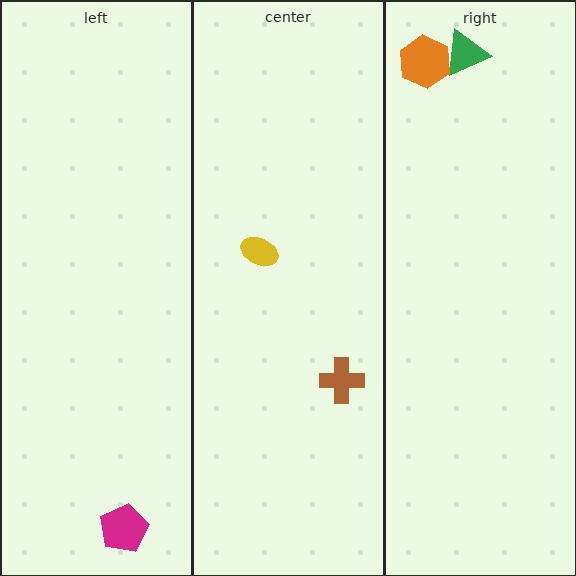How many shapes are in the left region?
1.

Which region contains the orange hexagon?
The right region.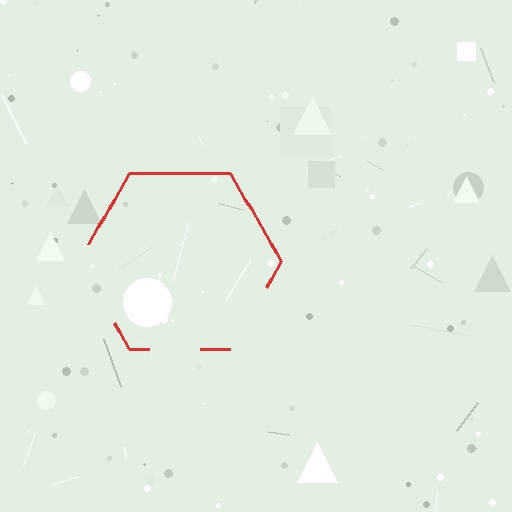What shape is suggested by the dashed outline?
The dashed outline suggests a hexagon.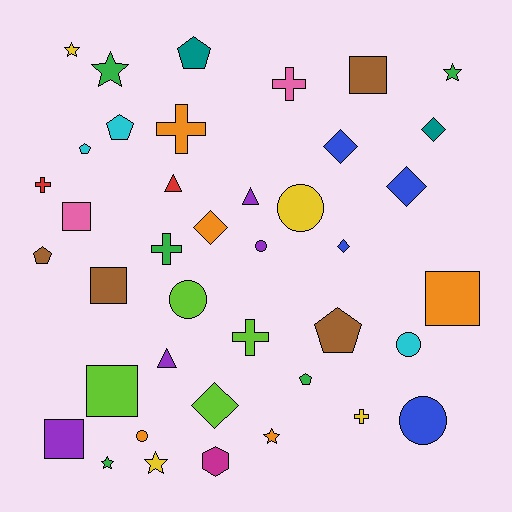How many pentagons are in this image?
There are 6 pentagons.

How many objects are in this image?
There are 40 objects.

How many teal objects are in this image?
There are 2 teal objects.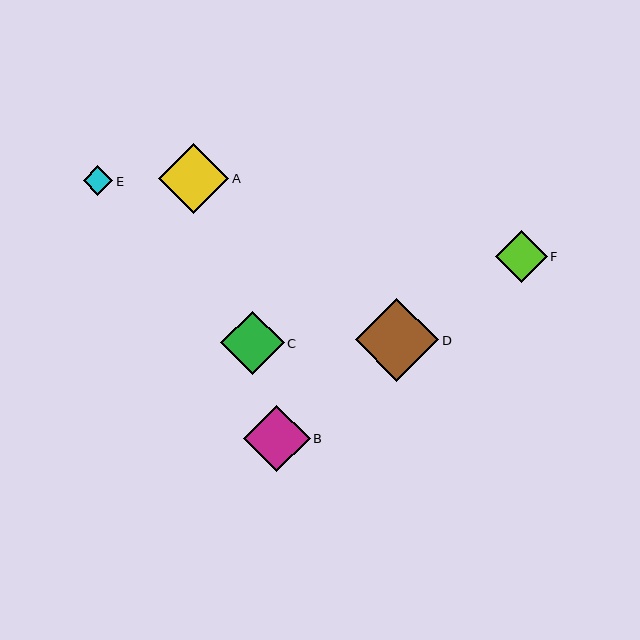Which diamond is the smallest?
Diamond E is the smallest with a size of approximately 30 pixels.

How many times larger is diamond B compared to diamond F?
Diamond B is approximately 1.3 times the size of diamond F.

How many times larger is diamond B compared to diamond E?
Diamond B is approximately 2.2 times the size of diamond E.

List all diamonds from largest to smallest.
From largest to smallest: D, A, B, C, F, E.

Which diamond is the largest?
Diamond D is the largest with a size of approximately 84 pixels.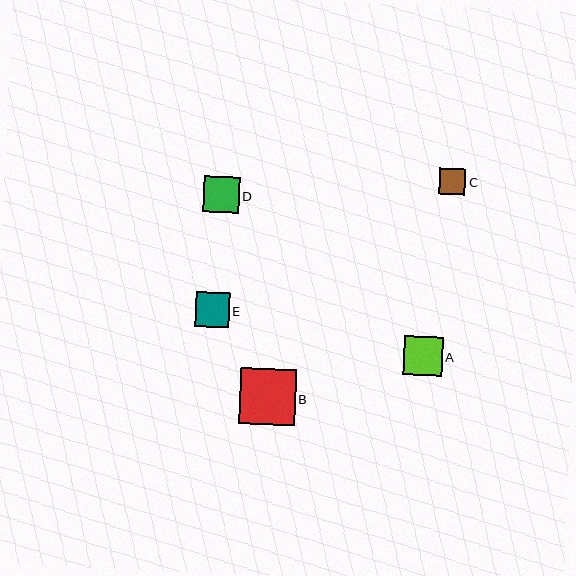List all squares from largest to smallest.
From largest to smallest: B, A, D, E, C.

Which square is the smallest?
Square C is the smallest with a size of approximately 26 pixels.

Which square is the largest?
Square B is the largest with a size of approximately 56 pixels.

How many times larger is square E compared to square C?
Square E is approximately 1.3 times the size of square C.